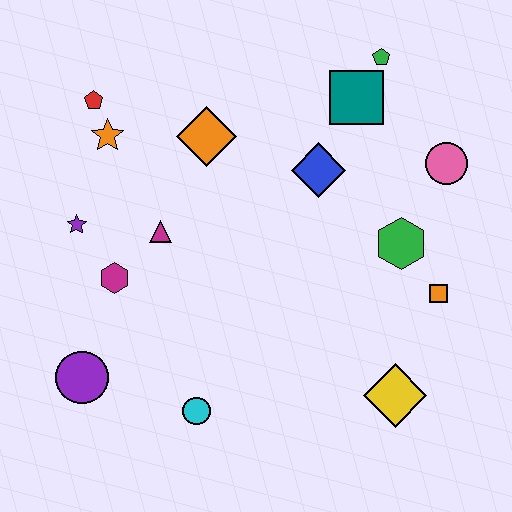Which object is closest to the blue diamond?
The teal square is closest to the blue diamond.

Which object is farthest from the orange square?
The red pentagon is farthest from the orange square.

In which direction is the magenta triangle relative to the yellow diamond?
The magenta triangle is to the left of the yellow diamond.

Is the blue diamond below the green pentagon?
Yes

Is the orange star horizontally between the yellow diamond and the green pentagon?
No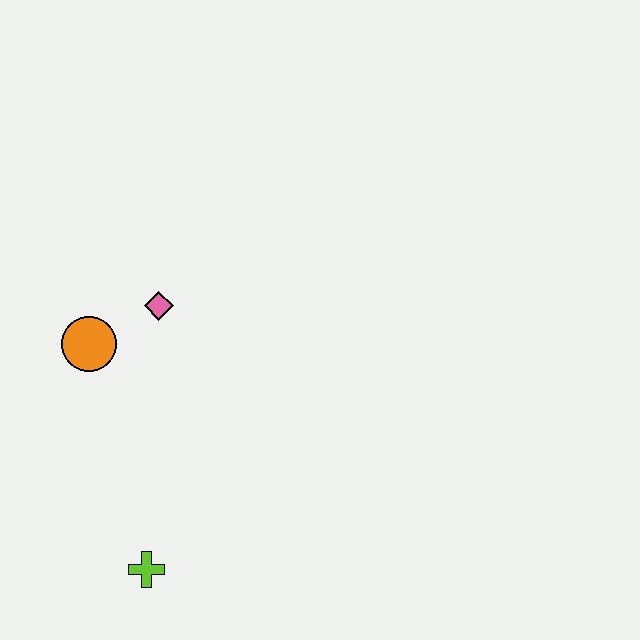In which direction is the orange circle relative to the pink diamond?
The orange circle is to the left of the pink diamond.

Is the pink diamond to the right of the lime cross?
Yes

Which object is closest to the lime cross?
The orange circle is closest to the lime cross.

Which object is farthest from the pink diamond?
The lime cross is farthest from the pink diamond.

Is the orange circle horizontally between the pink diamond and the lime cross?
No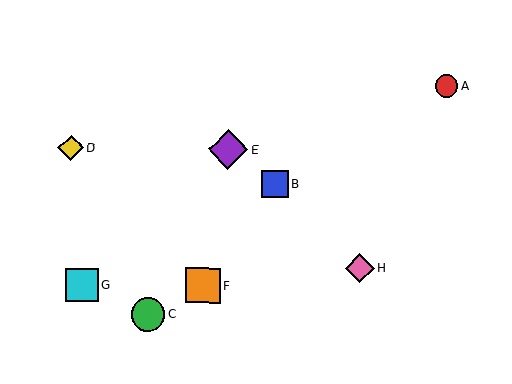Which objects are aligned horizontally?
Objects D, E are aligned horizontally.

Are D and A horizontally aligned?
No, D is at y≈148 and A is at y≈86.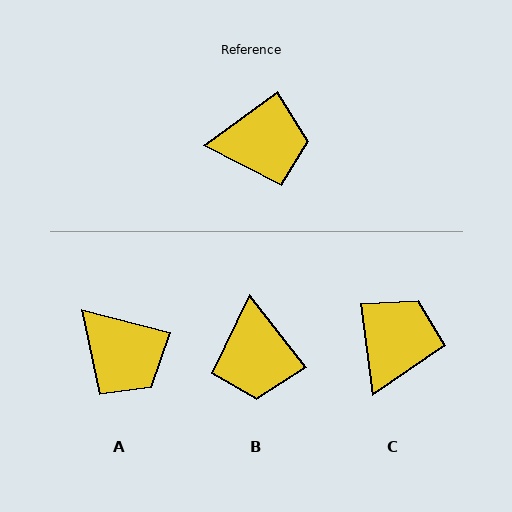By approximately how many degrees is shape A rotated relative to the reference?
Approximately 51 degrees clockwise.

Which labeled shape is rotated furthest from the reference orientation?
B, about 88 degrees away.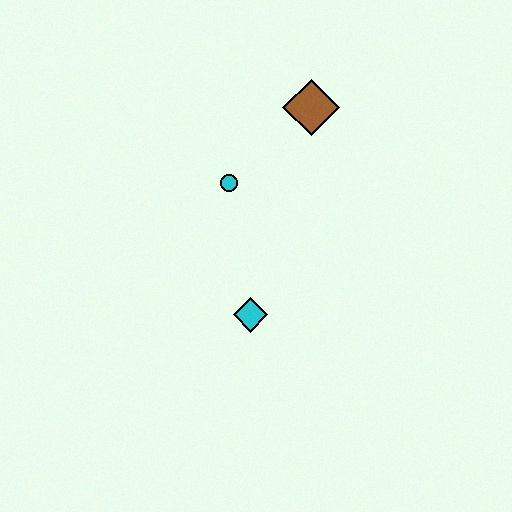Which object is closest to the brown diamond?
The cyan circle is closest to the brown diamond.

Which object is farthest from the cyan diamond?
The brown diamond is farthest from the cyan diamond.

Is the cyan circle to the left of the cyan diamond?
Yes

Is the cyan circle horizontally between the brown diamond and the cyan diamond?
No